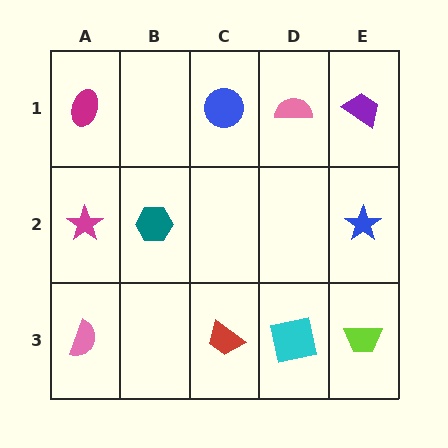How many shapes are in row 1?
4 shapes.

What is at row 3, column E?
A lime trapezoid.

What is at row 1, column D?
A pink semicircle.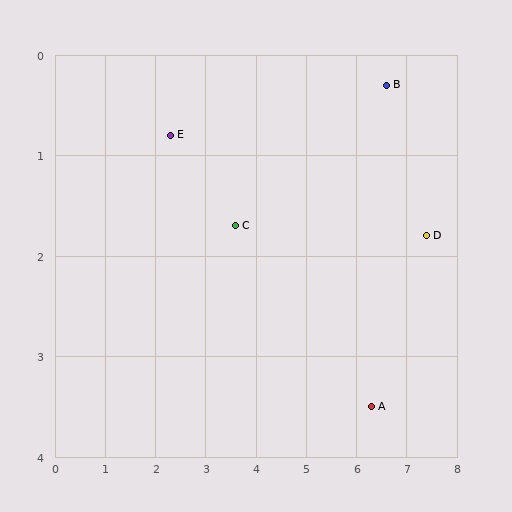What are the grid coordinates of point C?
Point C is at approximately (3.6, 1.7).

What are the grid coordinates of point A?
Point A is at approximately (6.3, 3.5).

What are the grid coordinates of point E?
Point E is at approximately (2.3, 0.8).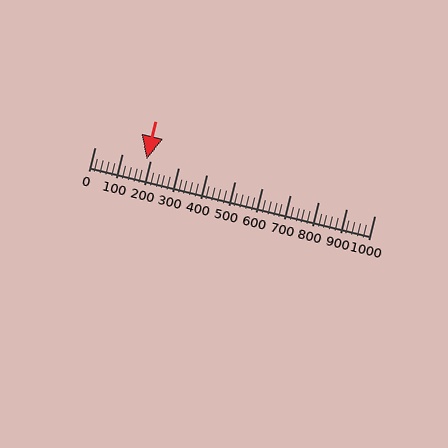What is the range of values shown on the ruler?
The ruler shows values from 0 to 1000.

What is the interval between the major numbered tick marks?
The major tick marks are spaced 100 units apart.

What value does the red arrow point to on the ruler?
The red arrow points to approximately 187.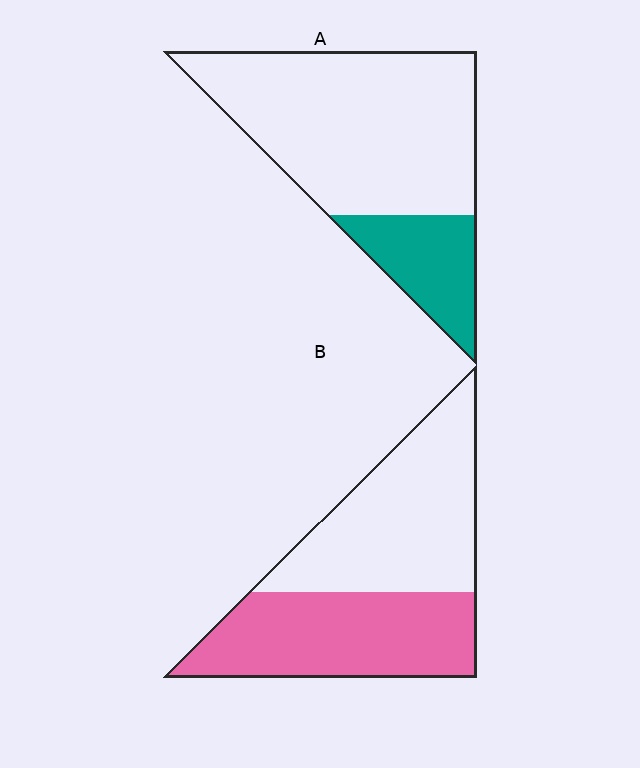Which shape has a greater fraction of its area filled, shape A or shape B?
Shape B.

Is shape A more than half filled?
No.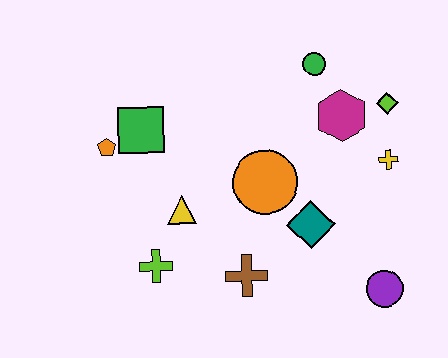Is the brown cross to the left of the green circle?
Yes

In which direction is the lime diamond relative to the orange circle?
The lime diamond is to the right of the orange circle.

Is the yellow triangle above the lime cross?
Yes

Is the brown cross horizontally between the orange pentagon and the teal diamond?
Yes